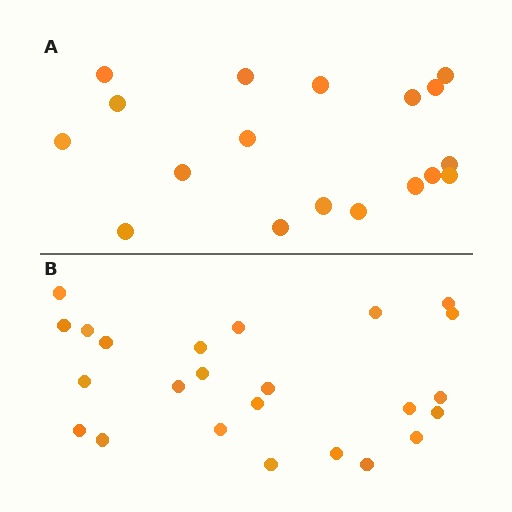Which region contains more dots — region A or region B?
Region B (the bottom region) has more dots.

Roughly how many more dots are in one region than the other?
Region B has about 6 more dots than region A.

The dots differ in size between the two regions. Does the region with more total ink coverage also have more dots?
No. Region A has more total ink coverage because its dots are larger, but region B actually contains more individual dots. Total area can be misleading — the number of items is what matters here.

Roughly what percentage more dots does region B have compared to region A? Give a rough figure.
About 35% more.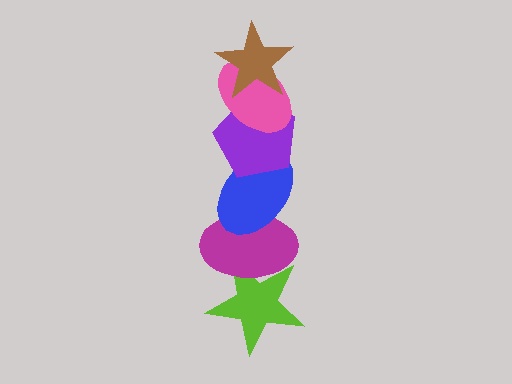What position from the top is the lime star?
The lime star is 6th from the top.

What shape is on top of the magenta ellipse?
The blue ellipse is on top of the magenta ellipse.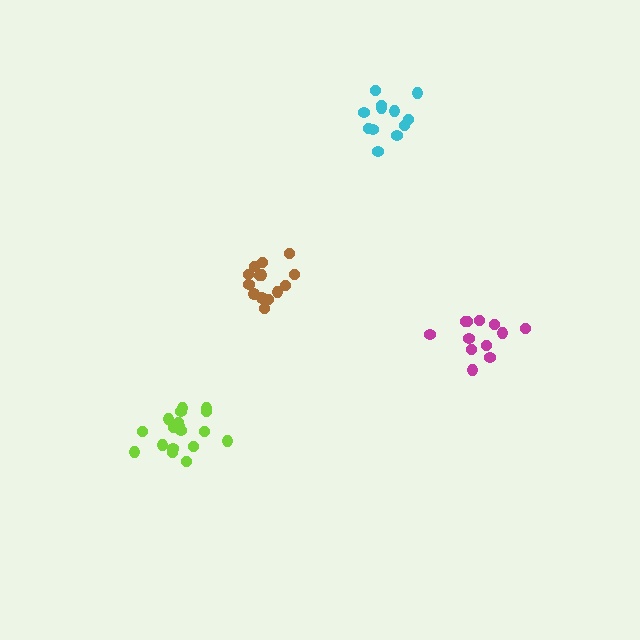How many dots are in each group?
Group 1: 18 dots, Group 2: 14 dots, Group 3: 12 dots, Group 4: 12 dots (56 total).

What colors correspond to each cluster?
The clusters are colored: lime, brown, magenta, cyan.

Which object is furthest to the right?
The magenta cluster is rightmost.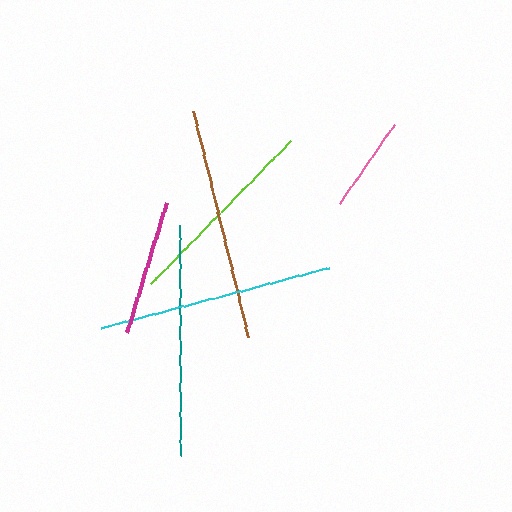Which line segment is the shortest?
The pink line is the shortest at approximately 97 pixels.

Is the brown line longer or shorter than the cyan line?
The cyan line is longer than the brown line.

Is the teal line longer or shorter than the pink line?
The teal line is longer than the pink line.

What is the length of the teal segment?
The teal segment is approximately 230 pixels long.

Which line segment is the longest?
The cyan line is the longest at approximately 235 pixels.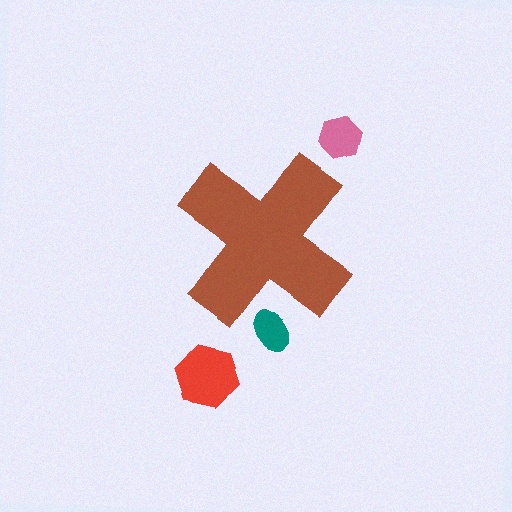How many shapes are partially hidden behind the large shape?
1 shape is partially hidden.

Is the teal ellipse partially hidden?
Yes, the teal ellipse is partially hidden behind the brown cross.